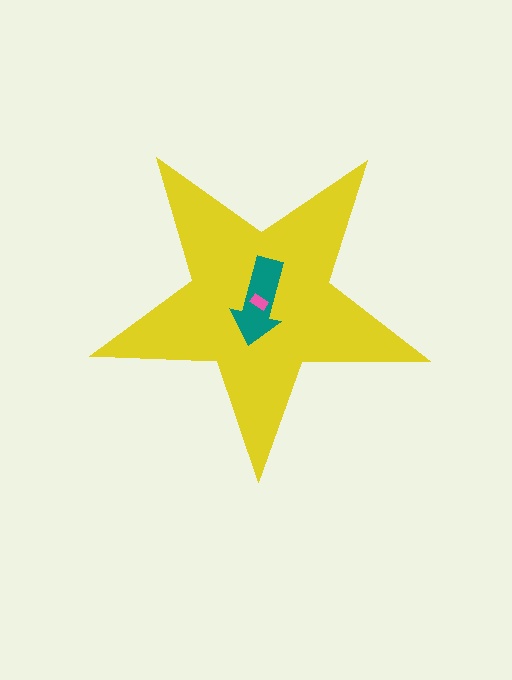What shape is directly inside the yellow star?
The teal arrow.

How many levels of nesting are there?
3.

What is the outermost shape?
The yellow star.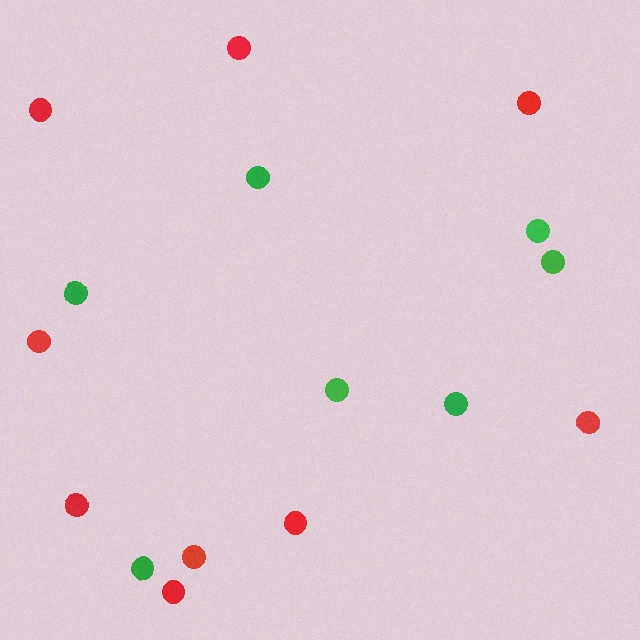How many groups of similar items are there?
There are 2 groups: one group of green circles (7) and one group of red circles (9).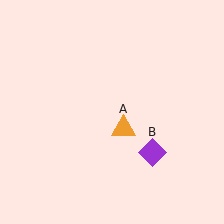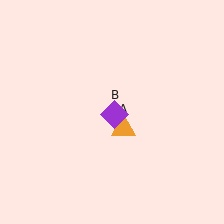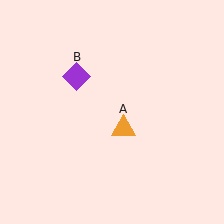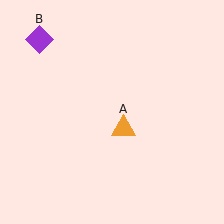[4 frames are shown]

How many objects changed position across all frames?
1 object changed position: purple diamond (object B).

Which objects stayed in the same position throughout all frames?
Orange triangle (object A) remained stationary.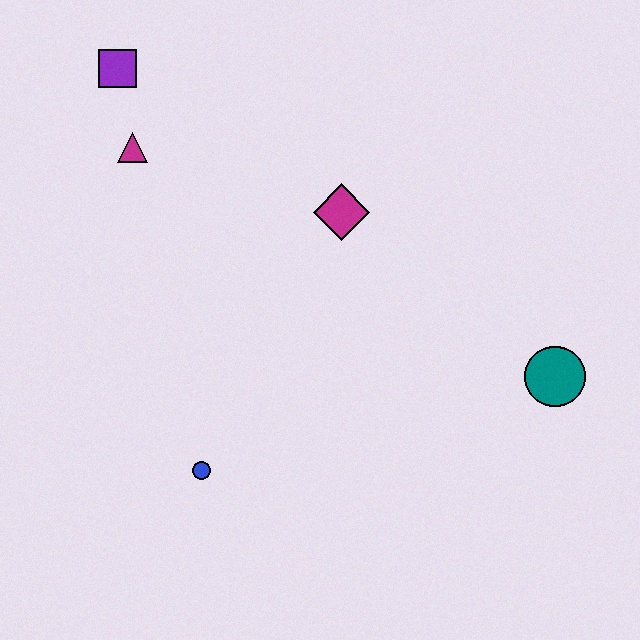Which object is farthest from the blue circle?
The purple square is farthest from the blue circle.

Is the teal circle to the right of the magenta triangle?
Yes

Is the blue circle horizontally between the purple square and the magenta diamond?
Yes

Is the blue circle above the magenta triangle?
No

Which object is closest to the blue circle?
The magenta diamond is closest to the blue circle.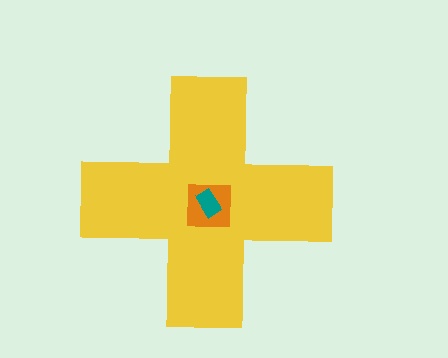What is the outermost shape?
The yellow cross.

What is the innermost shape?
The teal rectangle.